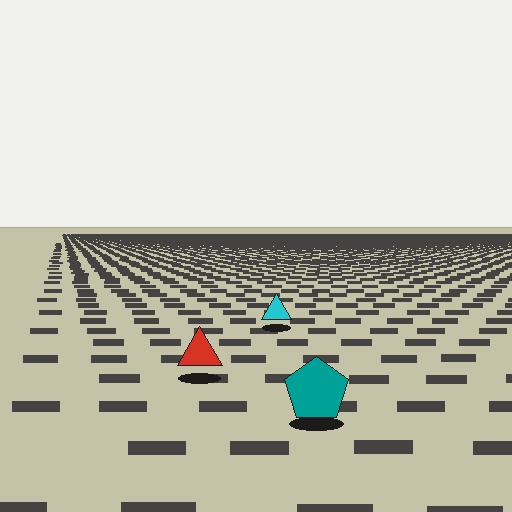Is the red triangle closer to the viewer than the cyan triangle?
Yes. The red triangle is closer — you can tell from the texture gradient: the ground texture is coarser near it.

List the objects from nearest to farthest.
From nearest to farthest: the teal pentagon, the red triangle, the cyan triangle.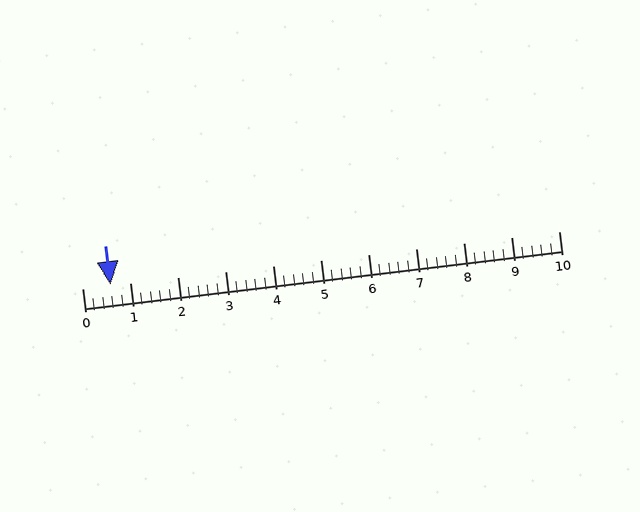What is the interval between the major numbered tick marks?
The major tick marks are spaced 1 units apart.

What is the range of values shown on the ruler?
The ruler shows values from 0 to 10.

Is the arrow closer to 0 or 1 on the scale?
The arrow is closer to 1.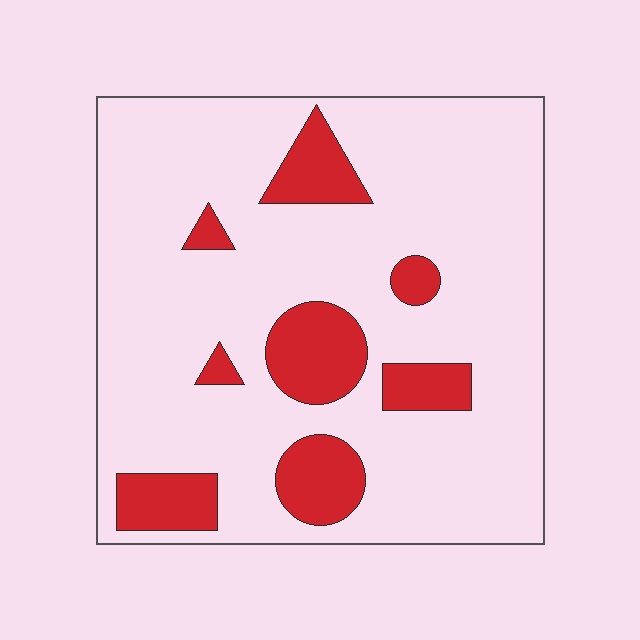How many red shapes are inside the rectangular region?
8.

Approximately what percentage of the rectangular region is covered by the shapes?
Approximately 20%.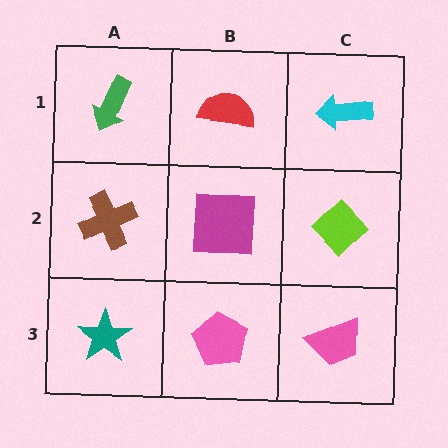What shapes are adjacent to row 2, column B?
A red semicircle (row 1, column B), a pink pentagon (row 3, column B), a brown cross (row 2, column A), a lime diamond (row 2, column C).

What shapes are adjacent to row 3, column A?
A brown cross (row 2, column A), a pink pentagon (row 3, column B).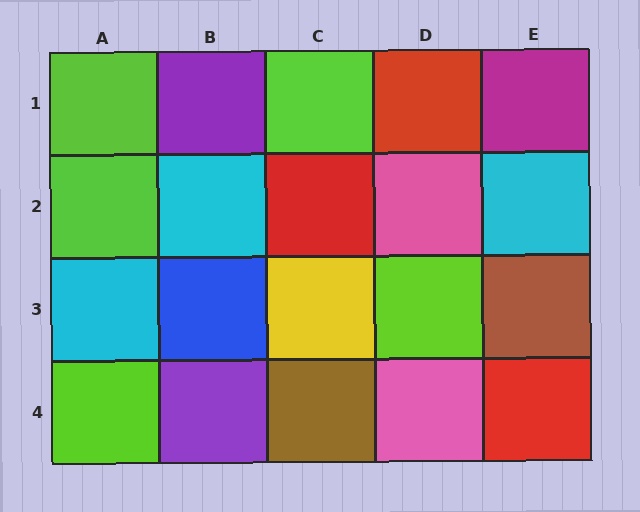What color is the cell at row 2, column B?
Cyan.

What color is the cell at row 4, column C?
Brown.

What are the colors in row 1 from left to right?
Lime, purple, lime, red, magenta.